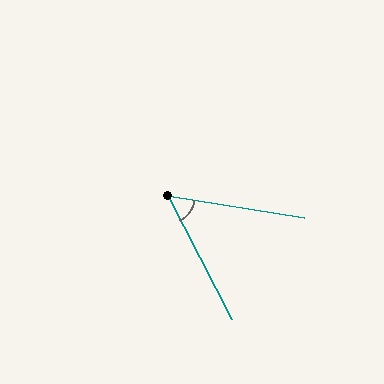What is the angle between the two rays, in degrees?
Approximately 54 degrees.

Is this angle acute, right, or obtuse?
It is acute.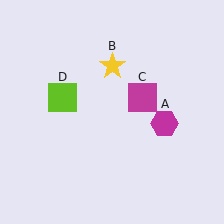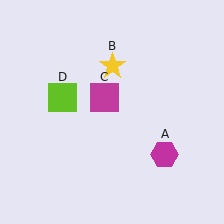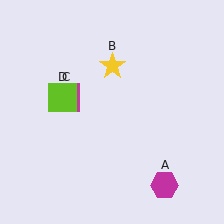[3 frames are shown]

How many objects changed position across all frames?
2 objects changed position: magenta hexagon (object A), magenta square (object C).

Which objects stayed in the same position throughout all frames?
Yellow star (object B) and lime square (object D) remained stationary.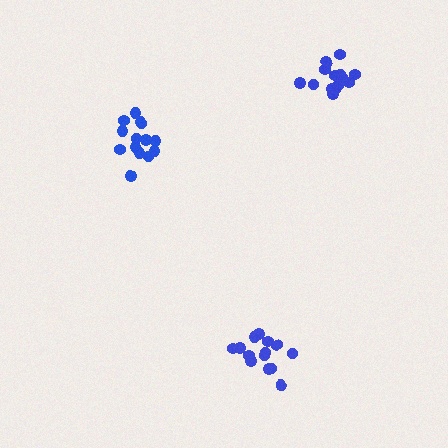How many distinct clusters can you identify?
There are 3 distinct clusters.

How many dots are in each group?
Group 1: 14 dots, Group 2: 14 dots, Group 3: 15 dots (43 total).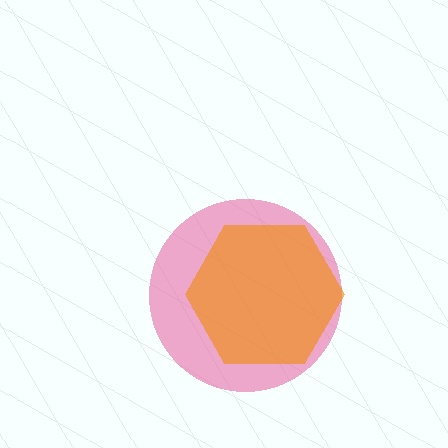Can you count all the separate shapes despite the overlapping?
Yes, there are 2 separate shapes.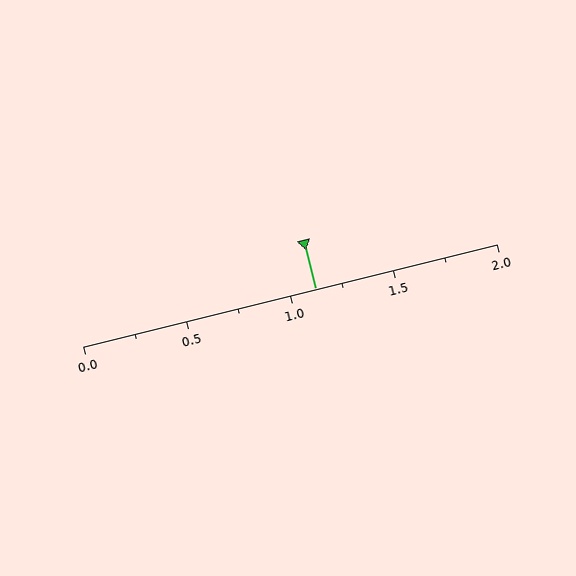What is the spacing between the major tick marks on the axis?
The major ticks are spaced 0.5 apart.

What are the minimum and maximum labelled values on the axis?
The axis runs from 0.0 to 2.0.